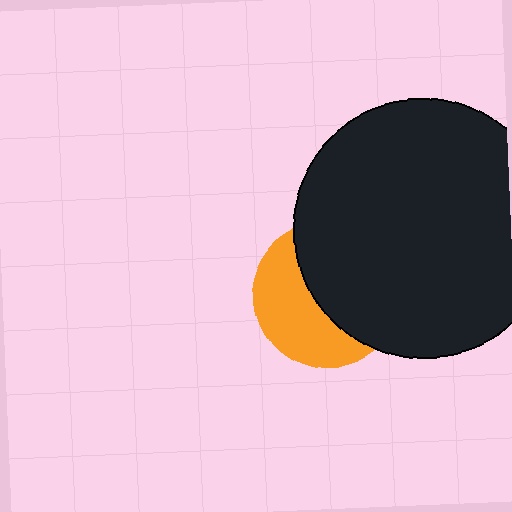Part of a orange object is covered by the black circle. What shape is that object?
It is a circle.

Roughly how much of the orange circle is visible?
A small part of it is visible (roughly 45%).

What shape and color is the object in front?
The object in front is a black circle.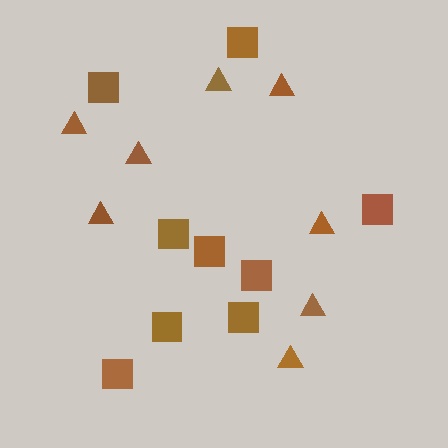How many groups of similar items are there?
There are 2 groups: one group of squares (9) and one group of triangles (8).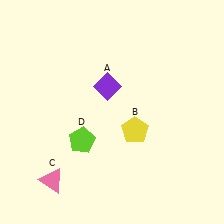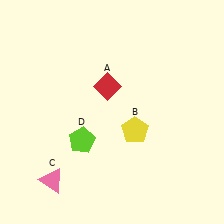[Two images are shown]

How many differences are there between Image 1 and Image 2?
There is 1 difference between the two images.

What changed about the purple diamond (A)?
In Image 1, A is purple. In Image 2, it changed to red.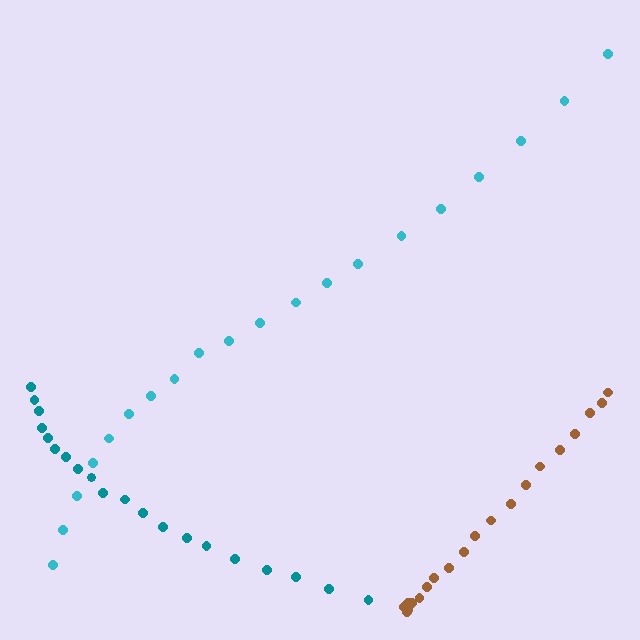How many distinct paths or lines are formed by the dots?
There are 3 distinct paths.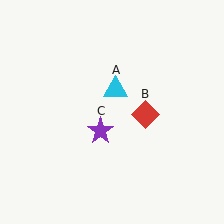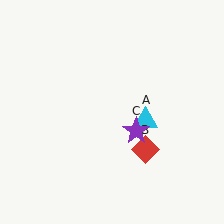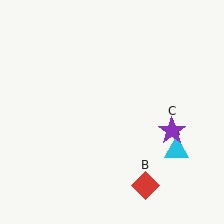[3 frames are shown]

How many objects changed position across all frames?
3 objects changed position: cyan triangle (object A), red diamond (object B), purple star (object C).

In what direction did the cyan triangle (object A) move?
The cyan triangle (object A) moved down and to the right.